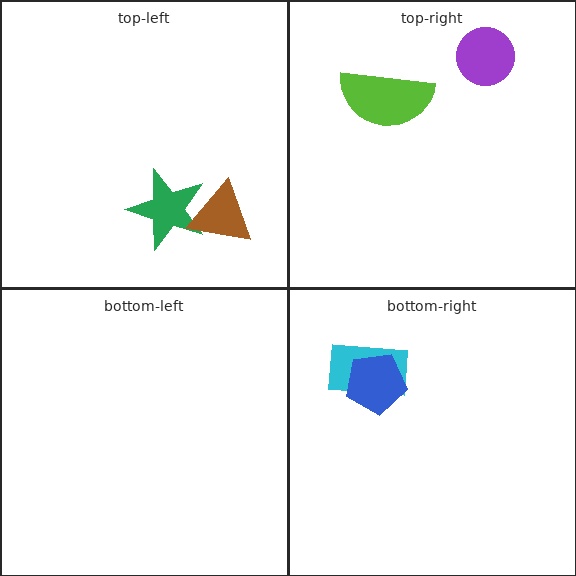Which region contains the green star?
The top-left region.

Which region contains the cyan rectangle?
The bottom-right region.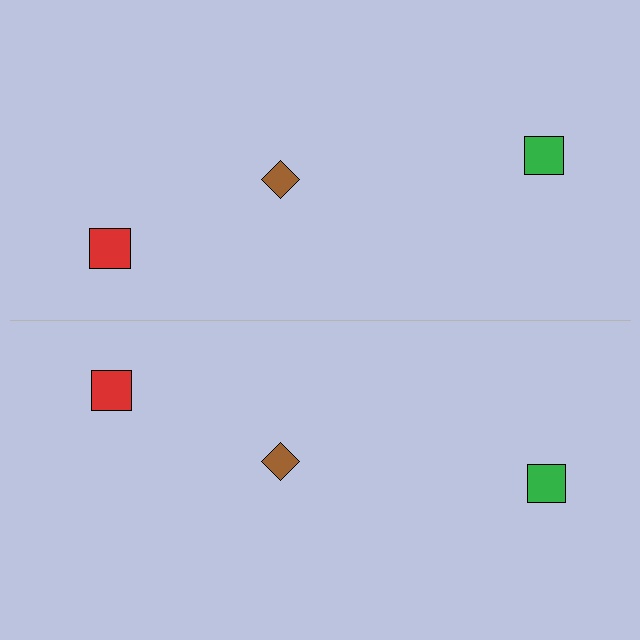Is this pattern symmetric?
Yes, this pattern has bilateral (reflection) symmetry.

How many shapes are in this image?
There are 6 shapes in this image.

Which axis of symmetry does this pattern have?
The pattern has a horizontal axis of symmetry running through the center of the image.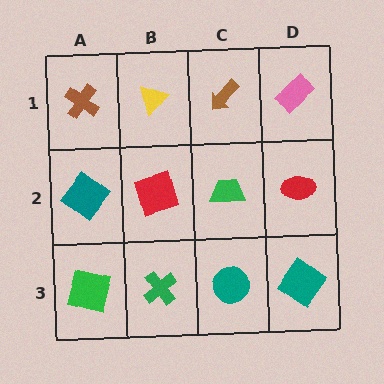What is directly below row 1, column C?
A green trapezoid.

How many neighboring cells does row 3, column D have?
2.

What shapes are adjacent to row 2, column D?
A pink rectangle (row 1, column D), a teal diamond (row 3, column D), a green trapezoid (row 2, column C).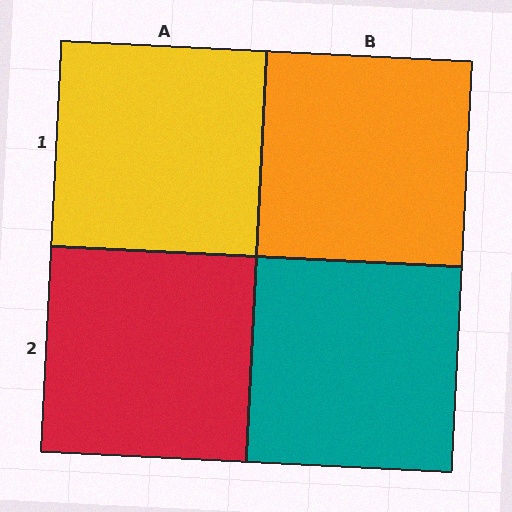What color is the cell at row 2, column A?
Red.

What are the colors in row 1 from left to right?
Yellow, orange.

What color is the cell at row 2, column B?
Teal.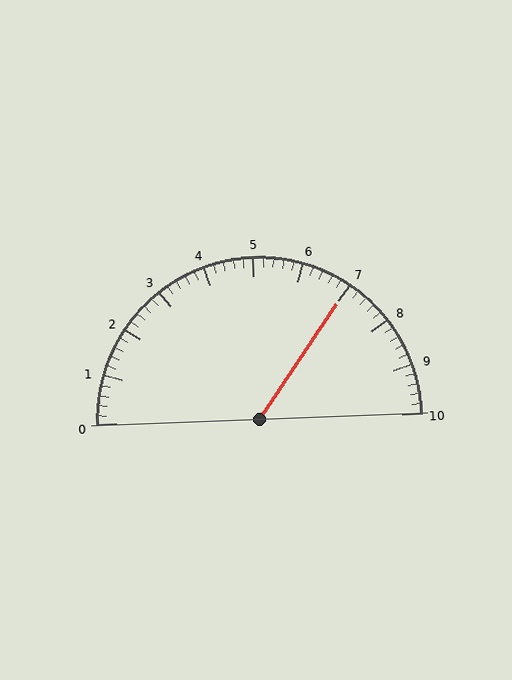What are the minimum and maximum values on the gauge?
The gauge ranges from 0 to 10.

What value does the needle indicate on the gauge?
The needle indicates approximately 7.0.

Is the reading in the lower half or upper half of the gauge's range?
The reading is in the upper half of the range (0 to 10).